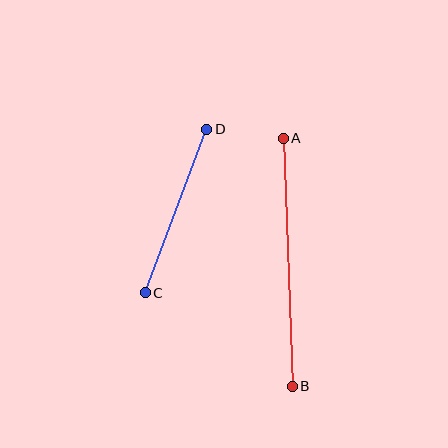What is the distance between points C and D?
The distance is approximately 175 pixels.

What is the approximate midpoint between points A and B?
The midpoint is at approximately (288, 262) pixels.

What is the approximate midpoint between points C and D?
The midpoint is at approximately (176, 211) pixels.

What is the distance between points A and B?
The distance is approximately 248 pixels.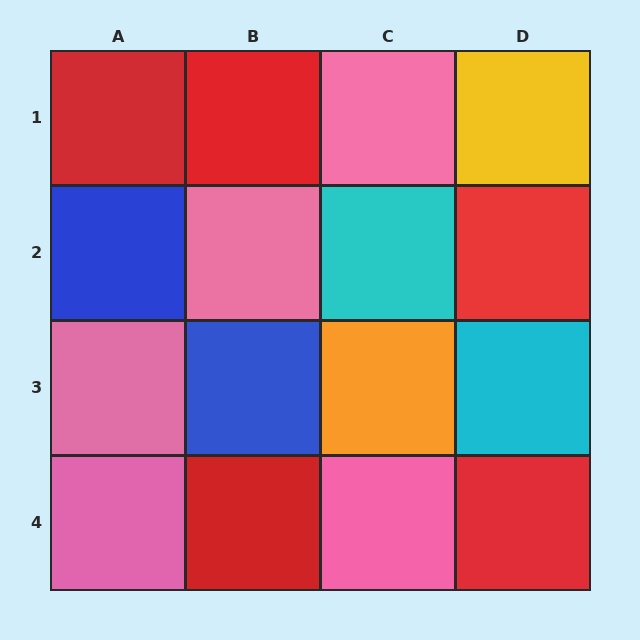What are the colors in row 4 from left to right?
Pink, red, pink, red.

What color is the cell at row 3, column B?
Blue.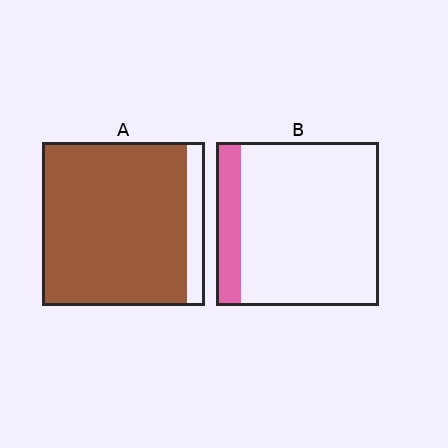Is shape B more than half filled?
No.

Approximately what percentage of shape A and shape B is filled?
A is approximately 90% and B is approximately 15%.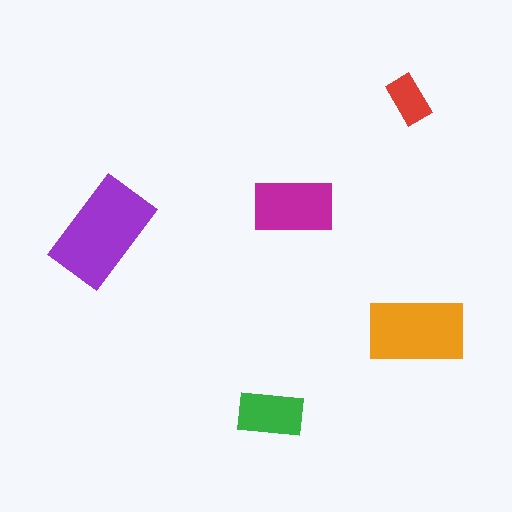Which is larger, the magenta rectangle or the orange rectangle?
The orange one.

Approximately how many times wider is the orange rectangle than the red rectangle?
About 2 times wider.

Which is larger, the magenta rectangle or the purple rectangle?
The purple one.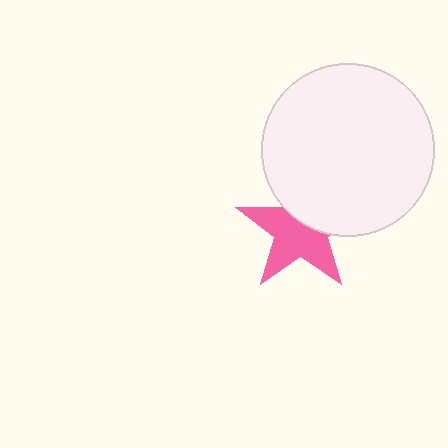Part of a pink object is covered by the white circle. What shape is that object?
It is a star.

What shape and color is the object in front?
The object in front is a white circle.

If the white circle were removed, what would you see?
You would see the complete pink star.